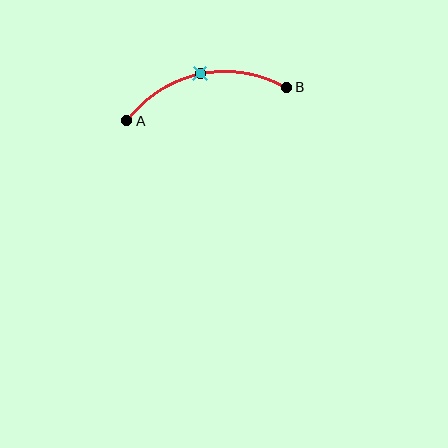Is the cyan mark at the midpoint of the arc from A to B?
Yes. The cyan mark lies on the arc at equal arc-length from both A and B — it is the arc midpoint.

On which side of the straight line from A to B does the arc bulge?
The arc bulges above the straight line connecting A and B.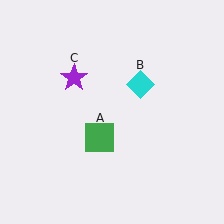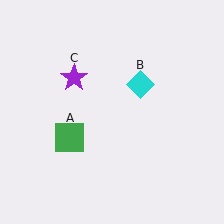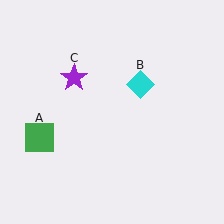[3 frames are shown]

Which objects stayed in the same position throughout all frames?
Cyan diamond (object B) and purple star (object C) remained stationary.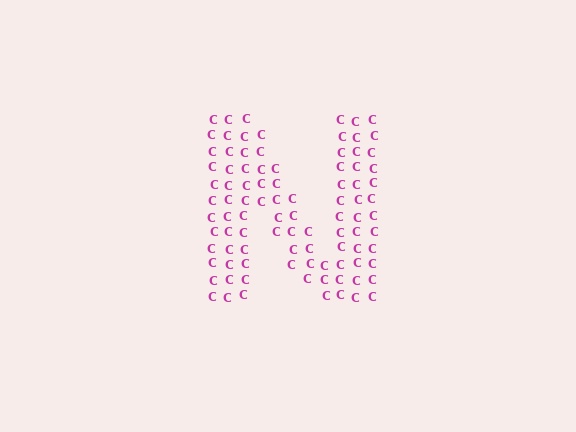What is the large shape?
The large shape is the letter N.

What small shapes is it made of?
It is made of small letter C's.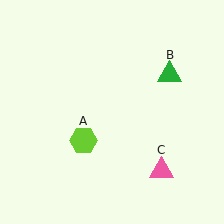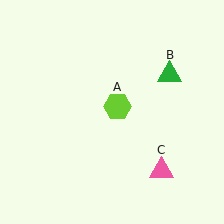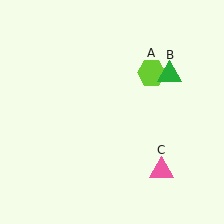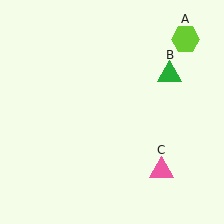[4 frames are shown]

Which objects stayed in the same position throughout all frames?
Green triangle (object B) and pink triangle (object C) remained stationary.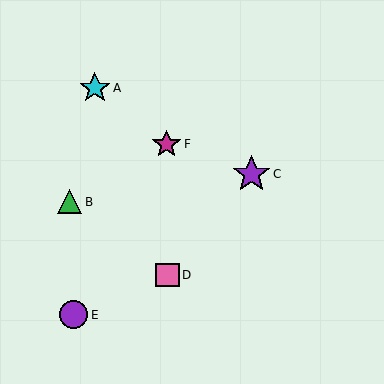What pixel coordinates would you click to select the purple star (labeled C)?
Click at (251, 175) to select the purple star C.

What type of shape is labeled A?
Shape A is a cyan star.